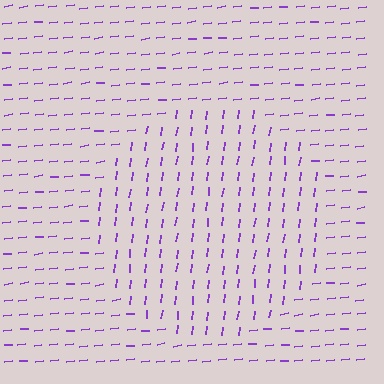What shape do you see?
I see a circle.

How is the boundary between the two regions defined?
The boundary is defined purely by a change in line orientation (approximately 75 degrees difference). All lines are the same color and thickness.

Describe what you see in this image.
The image is filled with small purple line segments. A circle region in the image has lines oriented differently from the surrounding lines, creating a visible texture boundary.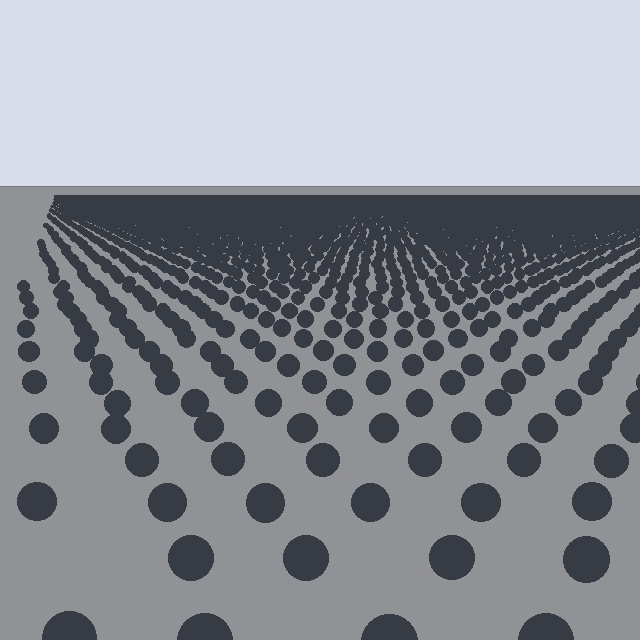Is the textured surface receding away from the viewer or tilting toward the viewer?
The surface is receding away from the viewer. Texture elements get smaller and denser toward the top.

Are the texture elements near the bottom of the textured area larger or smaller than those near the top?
Larger. Near the bottom, elements are closer to the viewer and appear at a bigger on-screen size.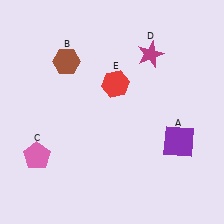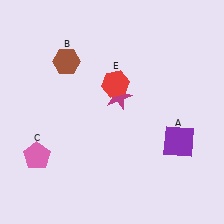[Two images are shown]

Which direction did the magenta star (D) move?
The magenta star (D) moved down.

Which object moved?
The magenta star (D) moved down.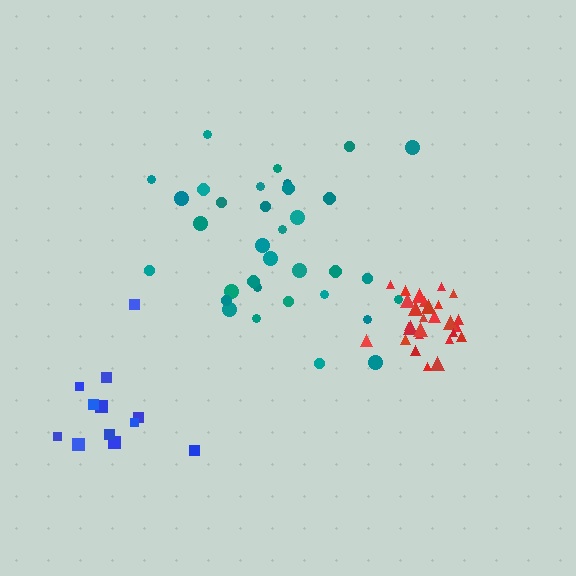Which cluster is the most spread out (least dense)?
Teal.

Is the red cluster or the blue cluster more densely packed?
Red.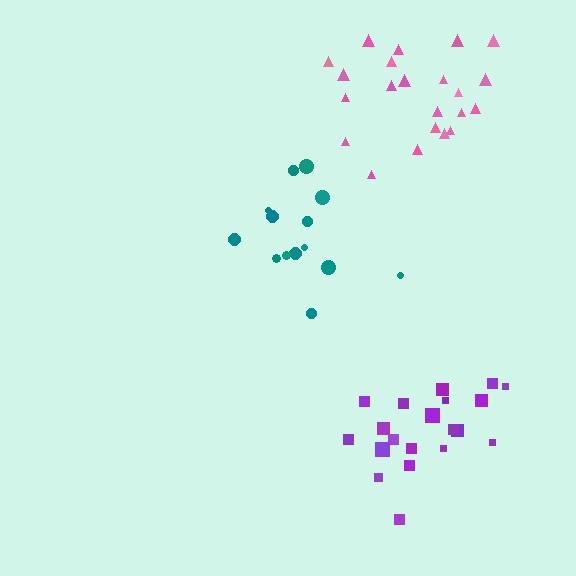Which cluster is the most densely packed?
Purple.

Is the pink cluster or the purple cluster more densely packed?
Purple.